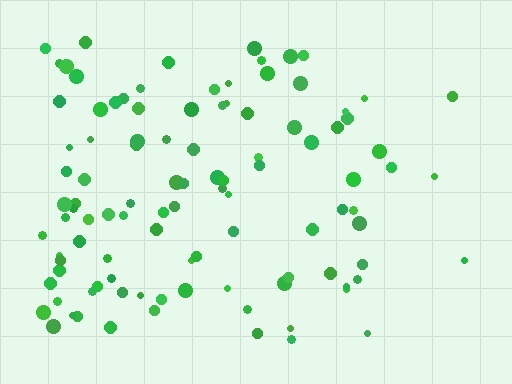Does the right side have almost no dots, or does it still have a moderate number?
Still a moderate number, just noticeably fewer than the left.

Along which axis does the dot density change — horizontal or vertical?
Horizontal.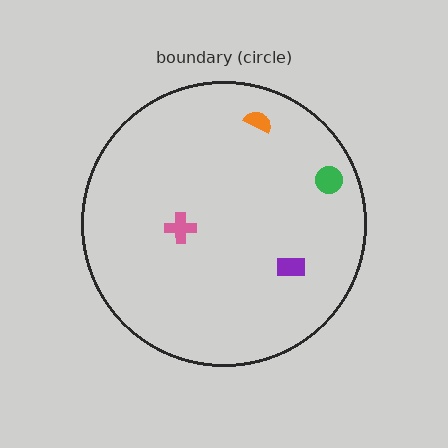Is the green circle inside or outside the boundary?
Inside.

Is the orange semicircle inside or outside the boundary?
Inside.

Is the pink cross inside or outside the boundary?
Inside.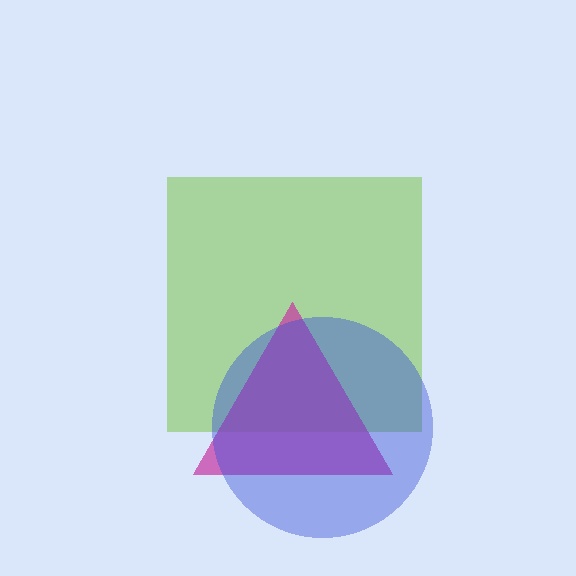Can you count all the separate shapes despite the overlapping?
Yes, there are 3 separate shapes.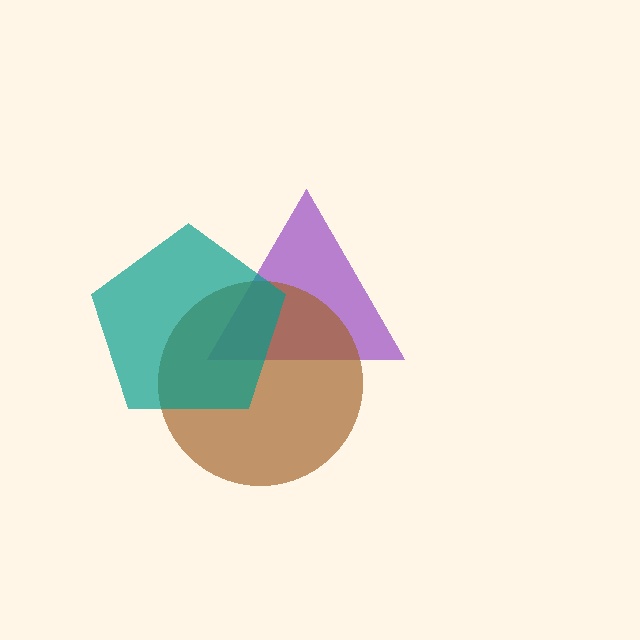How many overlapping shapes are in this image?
There are 3 overlapping shapes in the image.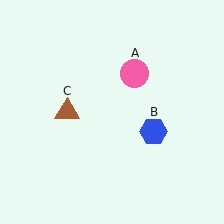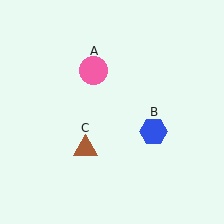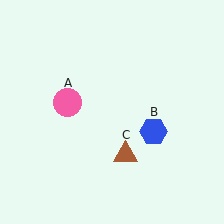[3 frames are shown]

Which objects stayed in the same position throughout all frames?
Blue hexagon (object B) remained stationary.